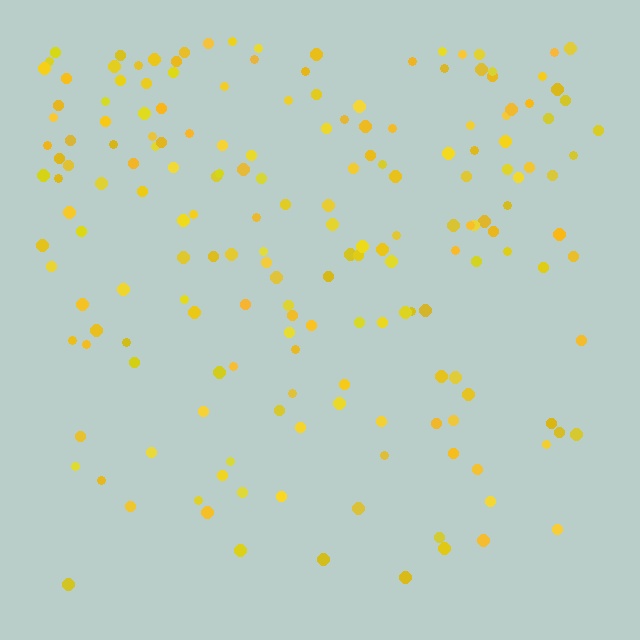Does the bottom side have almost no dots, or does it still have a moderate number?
Still a moderate number, just noticeably fewer than the top.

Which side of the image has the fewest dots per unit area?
The bottom.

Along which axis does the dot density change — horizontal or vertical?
Vertical.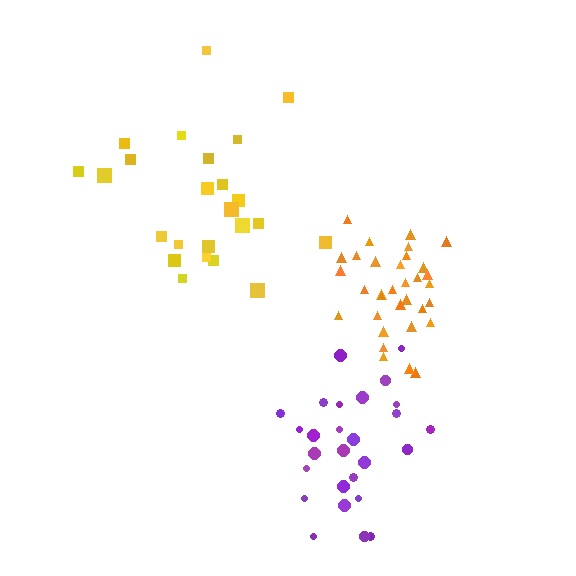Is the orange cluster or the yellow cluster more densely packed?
Orange.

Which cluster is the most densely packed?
Orange.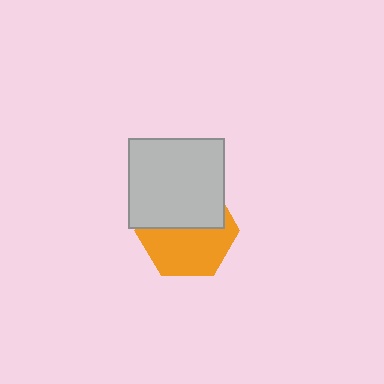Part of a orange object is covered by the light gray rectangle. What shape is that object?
It is a hexagon.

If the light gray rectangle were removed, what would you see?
You would see the complete orange hexagon.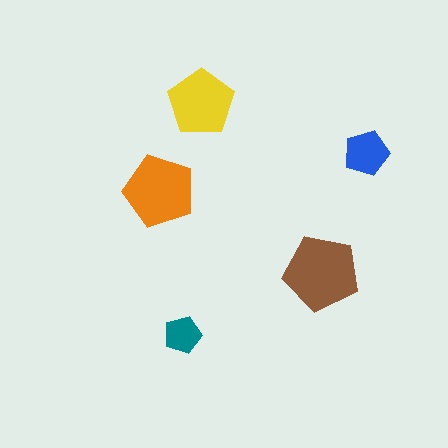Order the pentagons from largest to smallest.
the brown one, the orange one, the yellow one, the blue one, the teal one.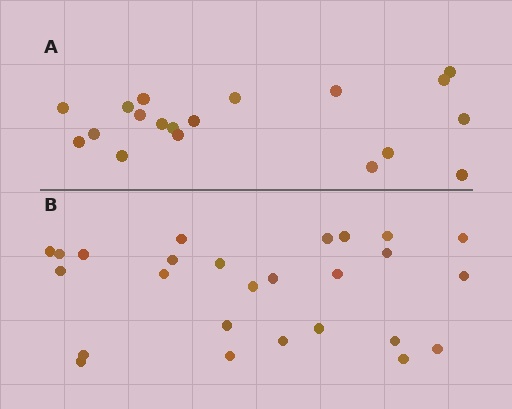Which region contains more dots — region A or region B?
Region B (the bottom region) has more dots.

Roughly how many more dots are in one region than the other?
Region B has roughly 8 or so more dots than region A.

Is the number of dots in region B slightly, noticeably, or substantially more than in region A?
Region B has noticeably more, but not dramatically so. The ratio is roughly 1.4 to 1.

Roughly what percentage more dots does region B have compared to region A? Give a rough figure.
About 35% more.